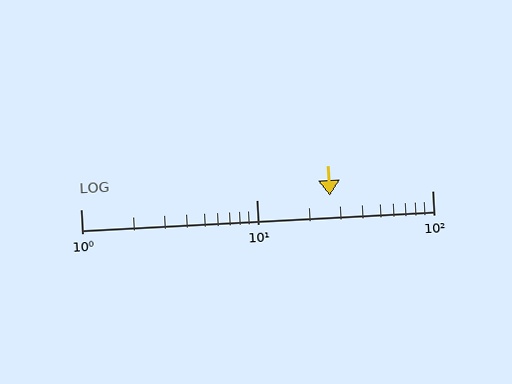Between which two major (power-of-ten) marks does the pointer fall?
The pointer is between 10 and 100.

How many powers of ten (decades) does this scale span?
The scale spans 2 decades, from 1 to 100.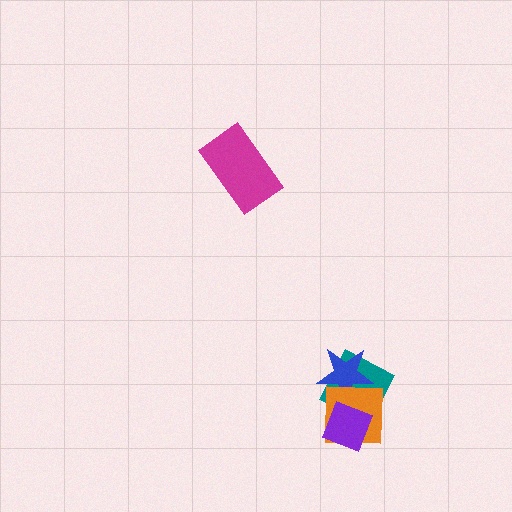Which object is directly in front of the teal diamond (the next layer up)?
The blue star is directly in front of the teal diamond.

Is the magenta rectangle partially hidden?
No, no other shape covers it.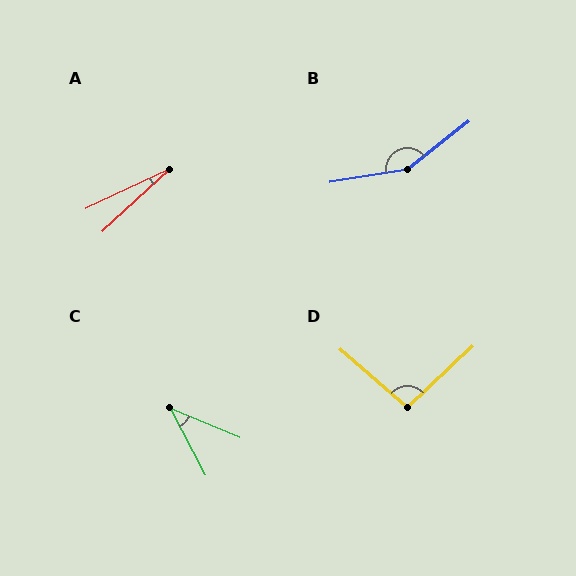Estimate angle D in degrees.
Approximately 96 degrees.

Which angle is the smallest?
A, at approximately 17 degrees.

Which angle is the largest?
B, at approximately 150 degrees.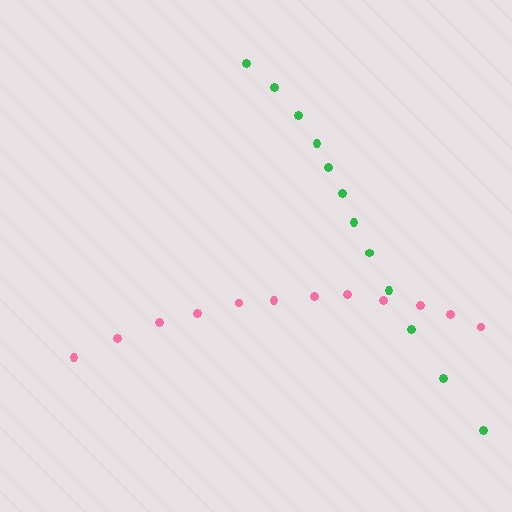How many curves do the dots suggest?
There are 2 distinct paths.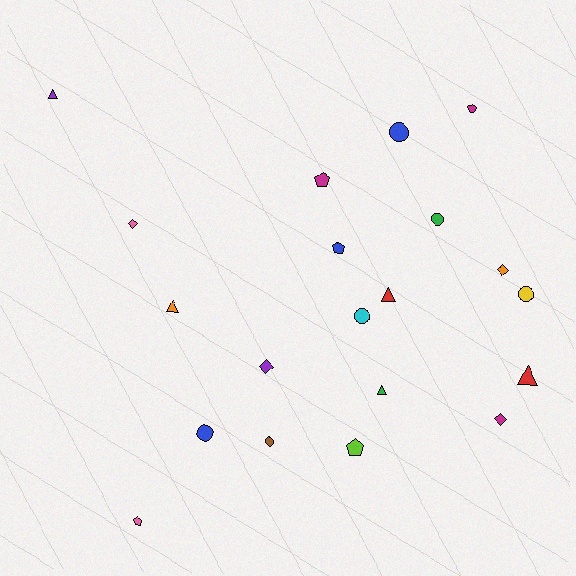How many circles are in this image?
There are 6 circles.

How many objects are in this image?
There are 20 objects.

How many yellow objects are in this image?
There is 1 yellow object.